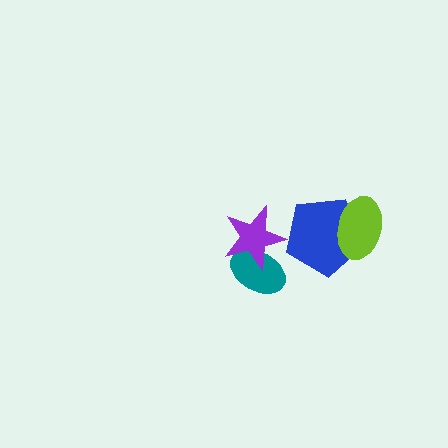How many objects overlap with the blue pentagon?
1 object overlaps with the blue pentagon.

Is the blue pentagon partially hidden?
Yes, it is partially covered by another shape.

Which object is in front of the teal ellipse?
The purple star is in front of the teal ellipse.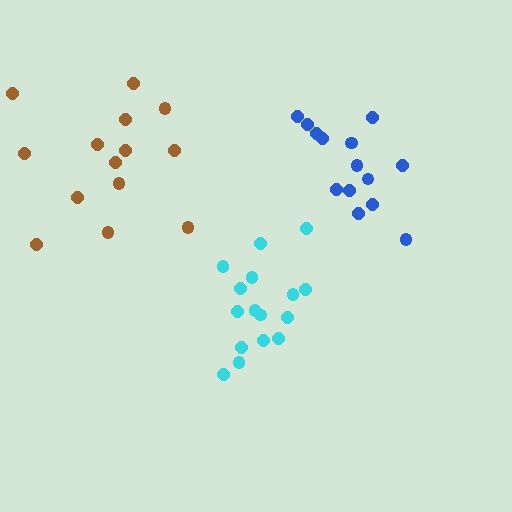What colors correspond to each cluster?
The clusters are colored: cyan, blue, brown.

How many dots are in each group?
Group 1: 16 dots, Group 2: 14 dots, Group 3: 14 dots (44 total).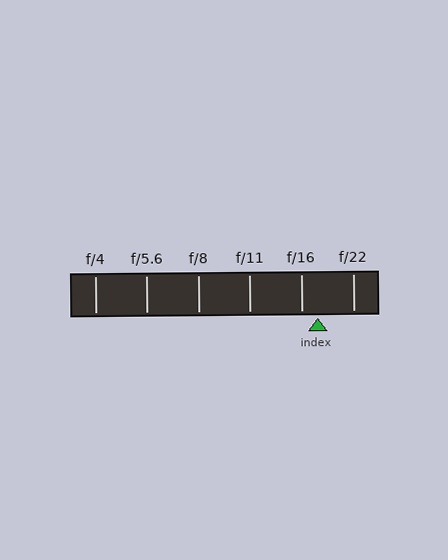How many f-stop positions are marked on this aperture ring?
There are 6 f-stop positions marked.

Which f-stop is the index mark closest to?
The index mark is closest to f/16.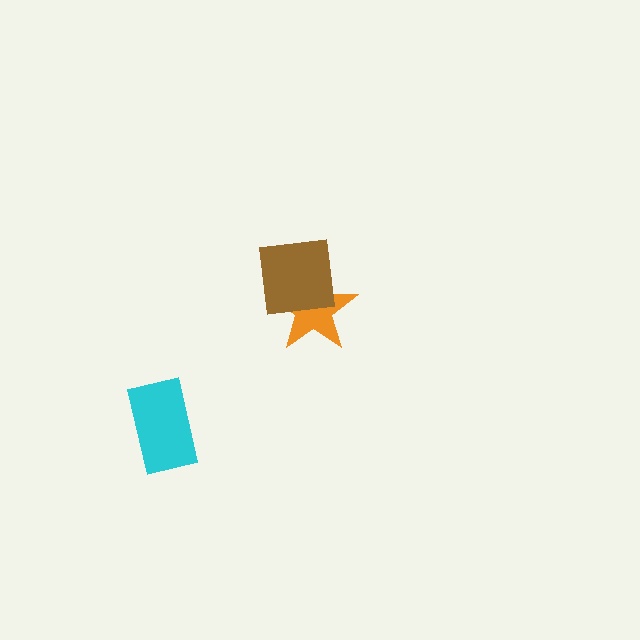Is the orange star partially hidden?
Yes, it is partially covered by another shape.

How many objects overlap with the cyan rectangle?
0 objects overlap with the cyan rectangle.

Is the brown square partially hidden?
No, no other shape covers it.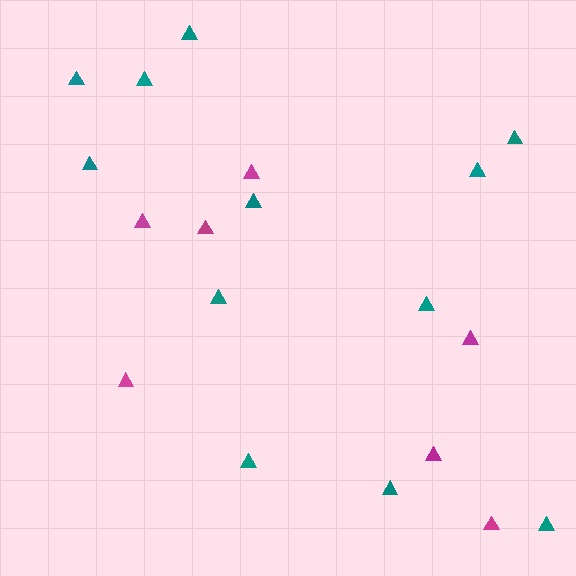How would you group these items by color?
There are 2 groups: one group of teal triangles (12) and one group of magenta triangles (7).